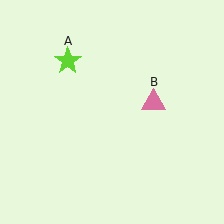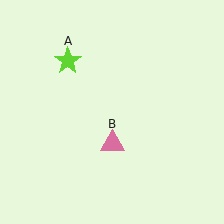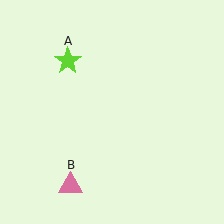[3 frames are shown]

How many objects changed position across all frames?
1 object changed position: pink triangle (object B).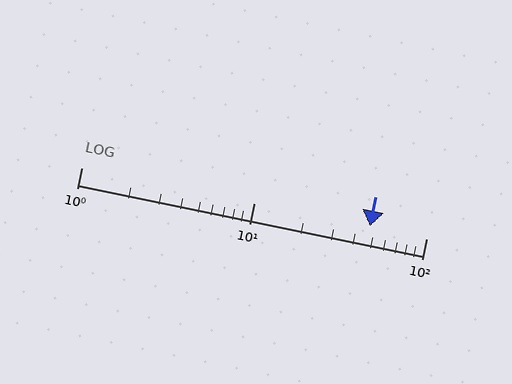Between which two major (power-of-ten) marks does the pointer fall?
The pointer is between 10 and 100.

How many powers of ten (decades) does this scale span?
The scale spans 2 decades, from 1 to 100.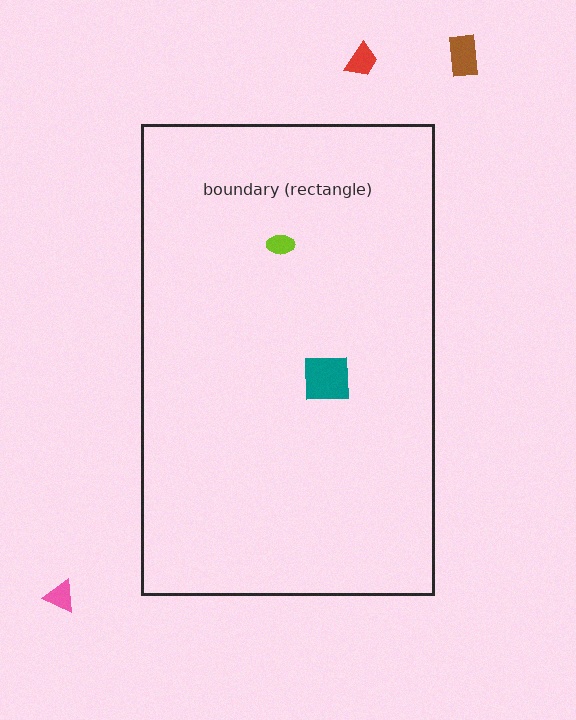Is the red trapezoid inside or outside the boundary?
Outside.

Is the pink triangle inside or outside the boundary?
Outside.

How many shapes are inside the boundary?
2 inside, 3 outside.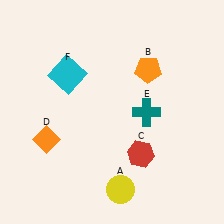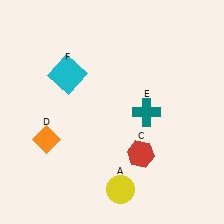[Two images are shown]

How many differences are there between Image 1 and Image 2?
There is 1 difference between the two images.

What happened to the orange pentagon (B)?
The orange pentagon (B) was removed in Image 2. It was in the top-right area of Image 1.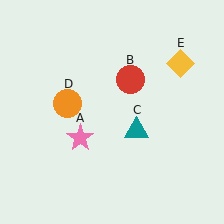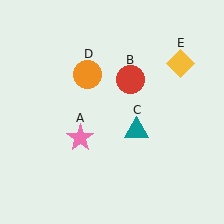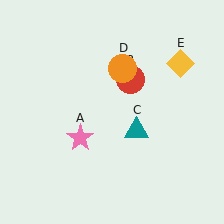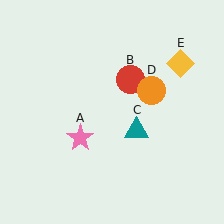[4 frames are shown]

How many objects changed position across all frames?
1 object changed position: orange circle (object D).